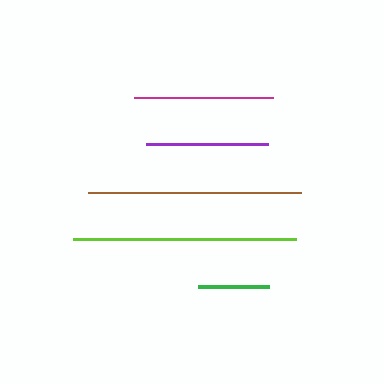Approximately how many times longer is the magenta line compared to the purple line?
The magenta line is approximately 1.1 times the length of the purple line.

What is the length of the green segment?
The green segment is approximately 71 pixels long.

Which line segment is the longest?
The lime line is the longest at approximately 224 pixels.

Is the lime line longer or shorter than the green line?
The lime line is longer than the green line.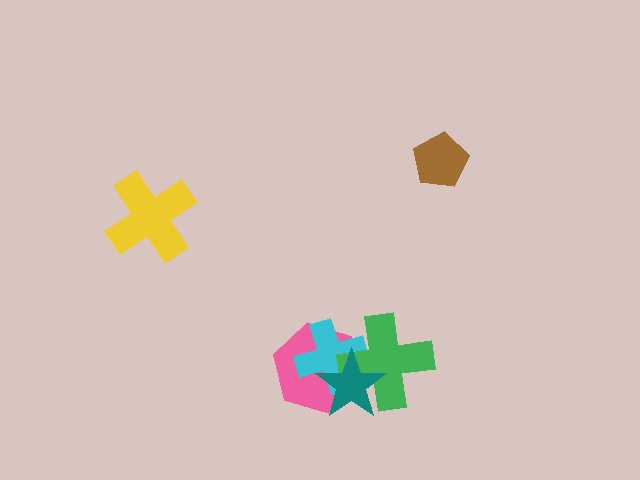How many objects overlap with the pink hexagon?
3 objects overlap with the pink hexagon.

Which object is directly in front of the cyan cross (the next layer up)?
The green cross is directly in front of the cyan cross.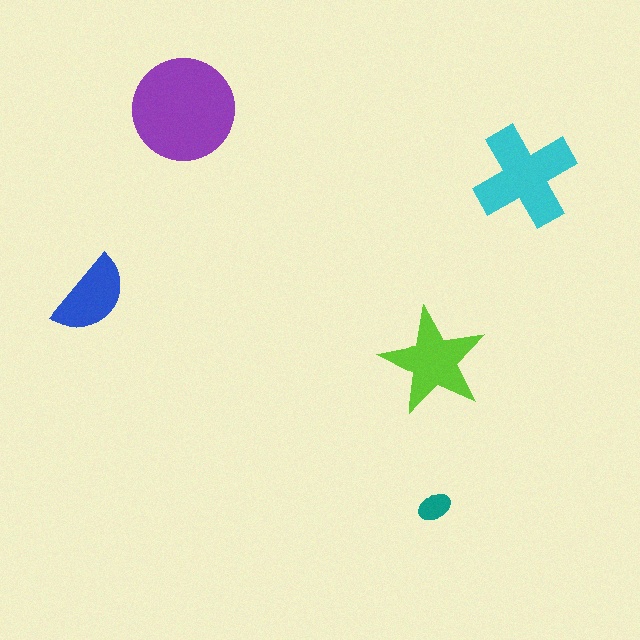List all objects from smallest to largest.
The teal ellipse, the blue semicircle, the lime star, the cyan cross, the purple circle.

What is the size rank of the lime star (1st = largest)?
3rd.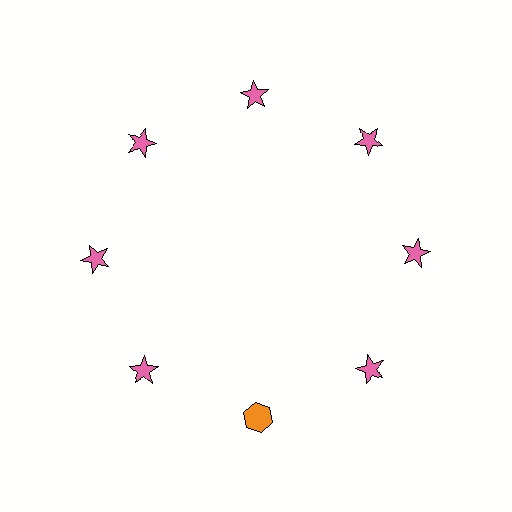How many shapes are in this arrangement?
There are 8 shapes arranged in a ring pattern.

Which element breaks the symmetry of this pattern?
The orange hexagon at roughly the 6 o'clock position breaks the symmetry. All other shapes are pink stars.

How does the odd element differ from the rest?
It differs in both color (orange instead of pink) and shape (hexagon instead of star).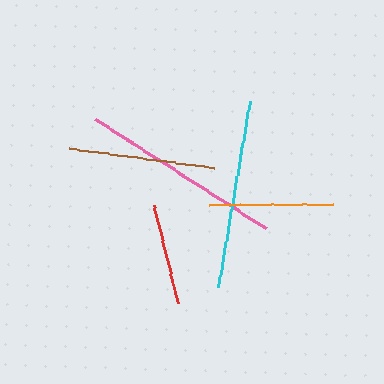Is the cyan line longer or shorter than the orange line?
The cyan line is longer than the orange line.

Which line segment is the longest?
The pink line is the longest at approximately 203 pixels.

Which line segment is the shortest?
The red line is the shortest at approximately 101 pixels.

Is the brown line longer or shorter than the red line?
The brown line is longer than the red line.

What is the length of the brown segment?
The brown segment is approximately 146 pixels long.